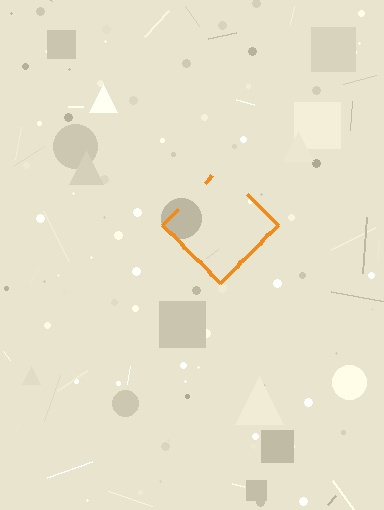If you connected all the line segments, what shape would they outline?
They would outline a diamond.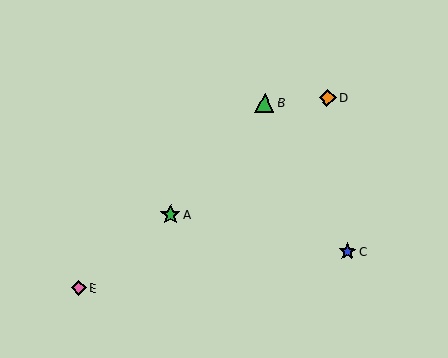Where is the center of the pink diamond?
The center of the pink diamond is at (79, 288).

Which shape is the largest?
The green star (labeled A) is the largest.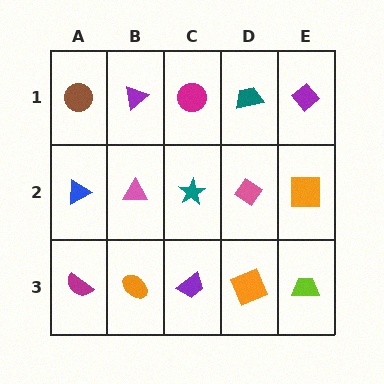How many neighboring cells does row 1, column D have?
3.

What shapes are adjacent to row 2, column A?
A brown circle (row 1, column A), a magenta semicircle (row 3, column A), a pink triangle (row 2, column B).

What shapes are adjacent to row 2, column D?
A teal trapezoid (row 1, column D), an orange square (row 3, column D), a teal star (row 2, column C), an orange square (row 2, column E).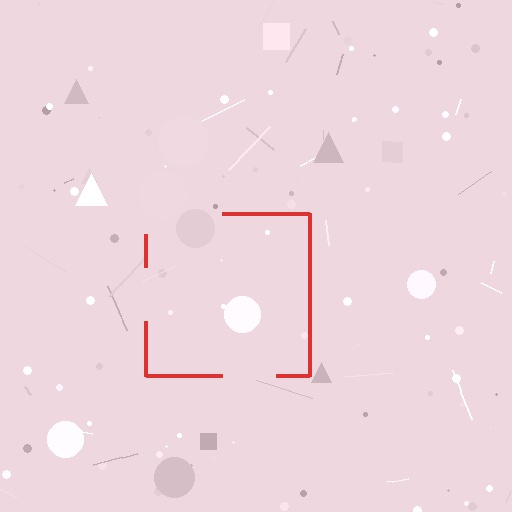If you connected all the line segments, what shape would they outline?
They would outline a square.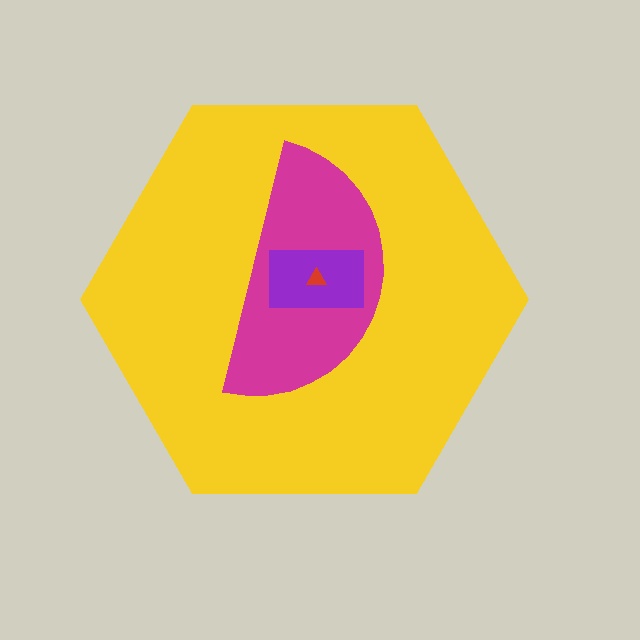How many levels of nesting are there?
4.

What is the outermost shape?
The yellow hexagon.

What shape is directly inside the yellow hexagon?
The magenta semicircle.